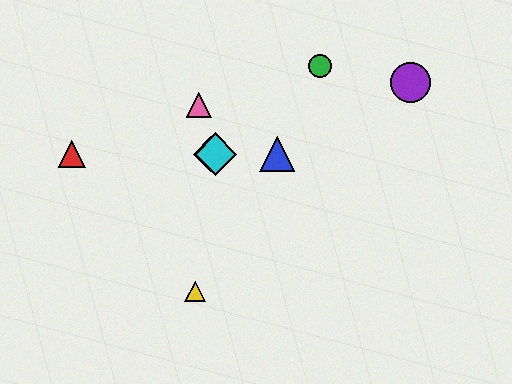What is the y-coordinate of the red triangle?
The red triangle is at y≈154.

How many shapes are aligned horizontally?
4 shapes (the red triangle, the blue triangle, the orange diamond, the cyan diamond) are aligned horizontally.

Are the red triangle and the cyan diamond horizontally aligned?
Yes, both are at y≈154.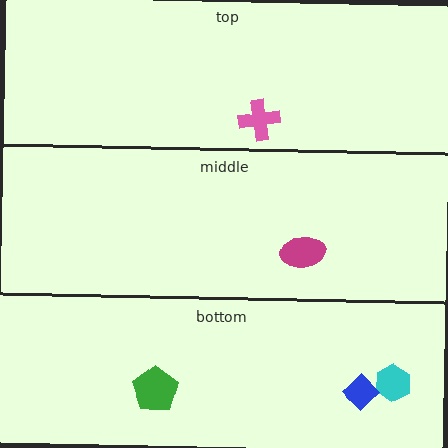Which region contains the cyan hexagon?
The bottom region.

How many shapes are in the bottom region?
3.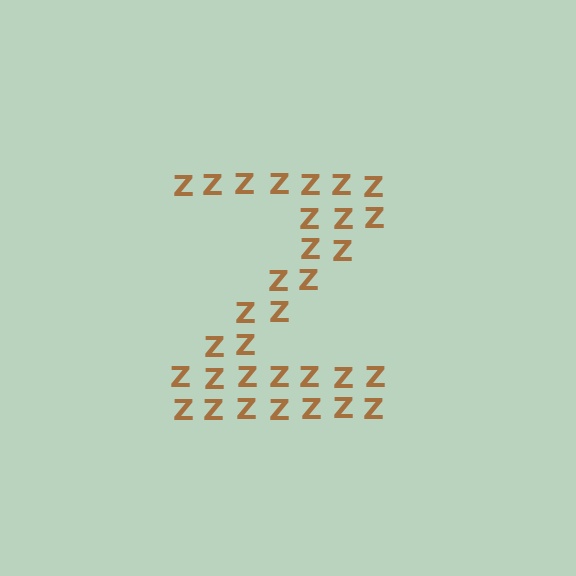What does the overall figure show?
The overall figure shows the letter Z.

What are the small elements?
The small elements are letter Z's.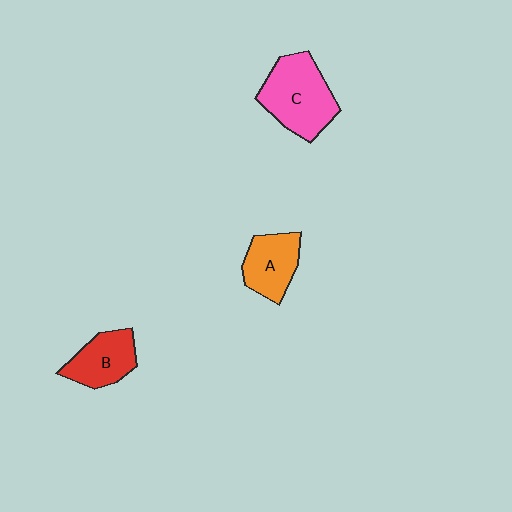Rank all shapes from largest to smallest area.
From largest to smallest: C (pink), A (orange), B (red).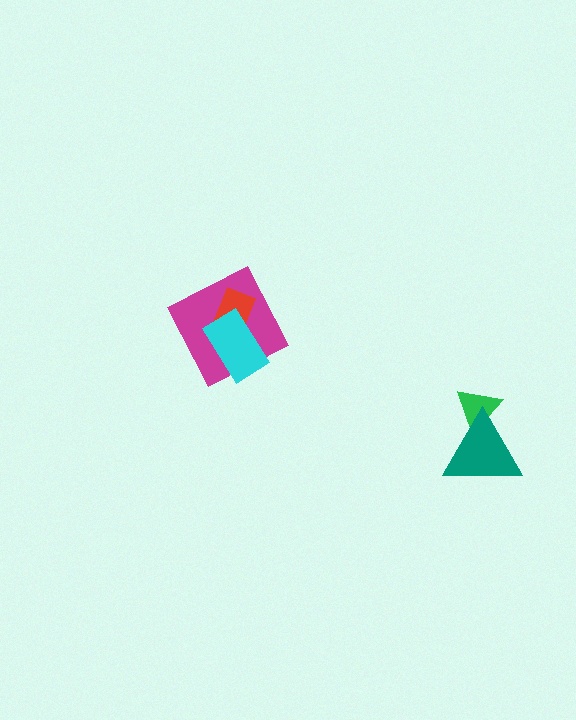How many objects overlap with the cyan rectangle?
2 objects overlap with the cyan rectangle.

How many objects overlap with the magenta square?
2 objects overlap with the magenta square.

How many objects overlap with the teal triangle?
1 object overlaps with the teal triangle.